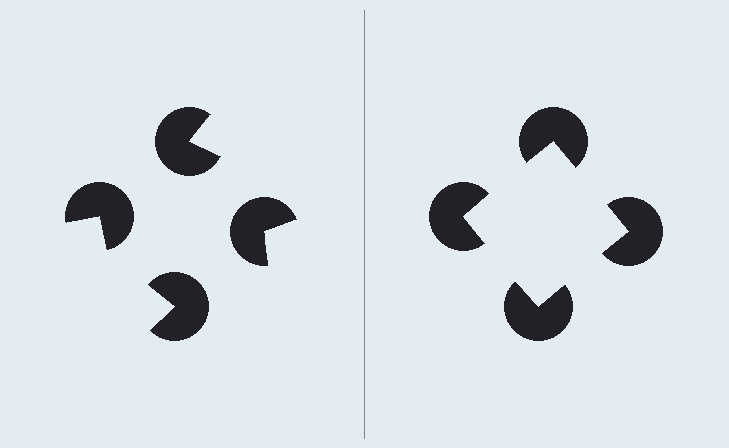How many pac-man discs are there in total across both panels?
8 — 4 on each side.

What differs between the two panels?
The pac-man discs are positioned identically on both sides; only the wedge orientations differ. On the right they align to a square; on the left they are misaligned.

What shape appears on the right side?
An illusory square.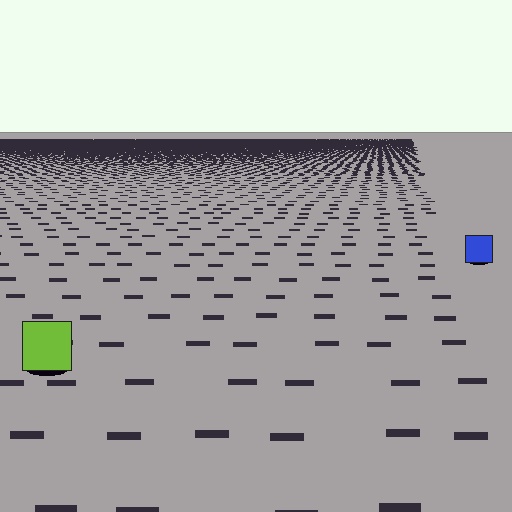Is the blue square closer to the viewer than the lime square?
No. The lime square is closer — you can tell from the texture gradient: the ground texture is coarser near it.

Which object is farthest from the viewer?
The blue square is farthest from the viewer. It appears smaller and the ground texture around it is denser.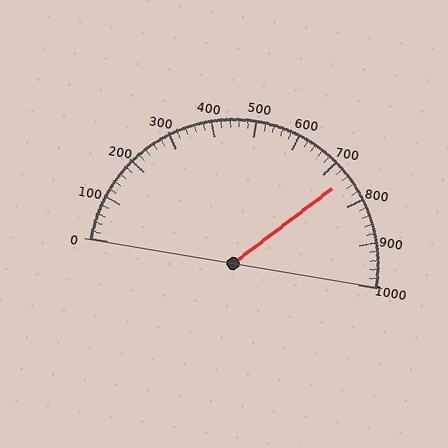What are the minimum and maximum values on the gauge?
The gauge ranges from 0 to 1000.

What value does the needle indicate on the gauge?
The needle indicates approximately 740.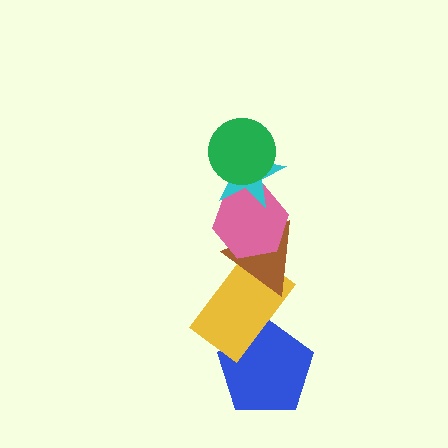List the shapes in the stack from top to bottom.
From top to bottom: the green circle, the cyan star, the pink hexagon, the brown triangle, the yellow rectangle, the blue pentagon.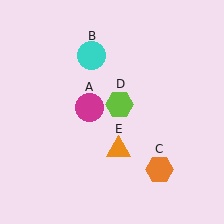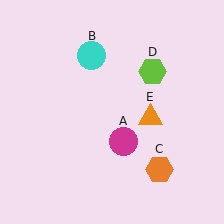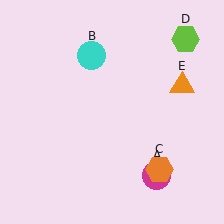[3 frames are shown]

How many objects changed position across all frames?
3 objects changed position: magenta circle (object A), lime hexagon (object D), orange triangle (object E).